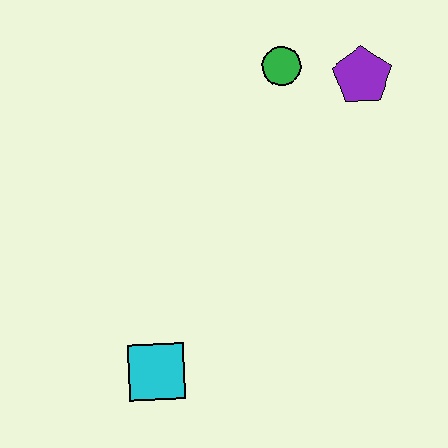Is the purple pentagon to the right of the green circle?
Yes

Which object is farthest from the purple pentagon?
The cyan square is farthest from the purple pentagon.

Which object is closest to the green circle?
The purple pentagon is closest to the green circle.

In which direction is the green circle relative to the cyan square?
The green circle is above the cyan square.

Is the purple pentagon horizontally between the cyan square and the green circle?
No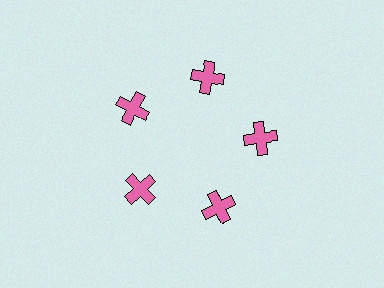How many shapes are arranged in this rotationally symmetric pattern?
There are 5 shapes, arranged in 5 groups of 1.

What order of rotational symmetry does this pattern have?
This pattern has 5-fold rotational symmetry.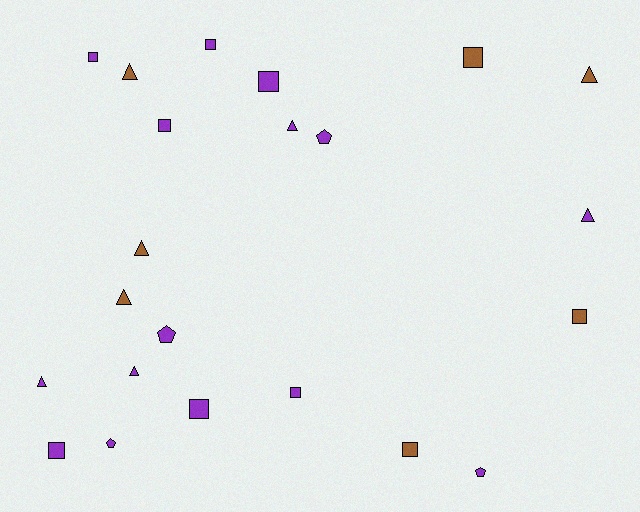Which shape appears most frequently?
Square, with 10 objects.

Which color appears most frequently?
Purple, with 15 objects.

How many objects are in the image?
There are 22 objects.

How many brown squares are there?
There are 3 brown squares.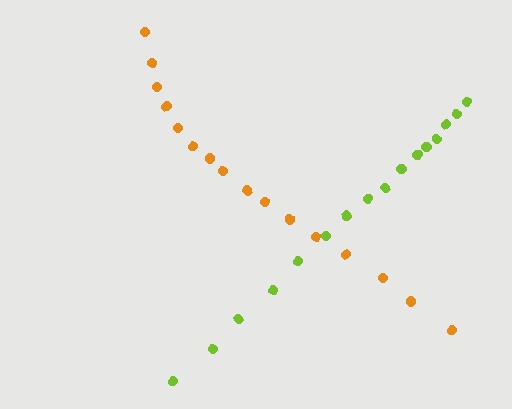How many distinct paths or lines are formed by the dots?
There are 2 distinct paths.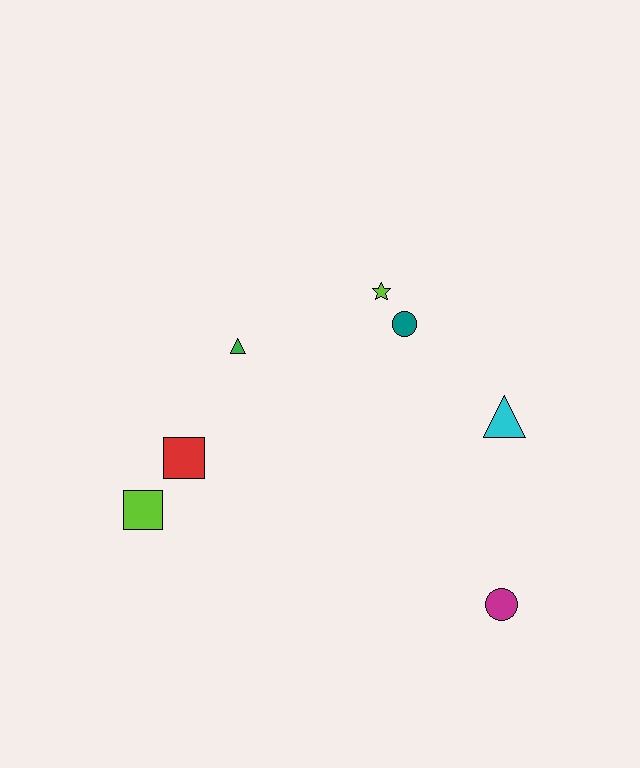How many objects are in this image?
There are 7 objects.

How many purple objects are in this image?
There are no purple objects.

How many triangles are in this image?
There are 2 triangles.